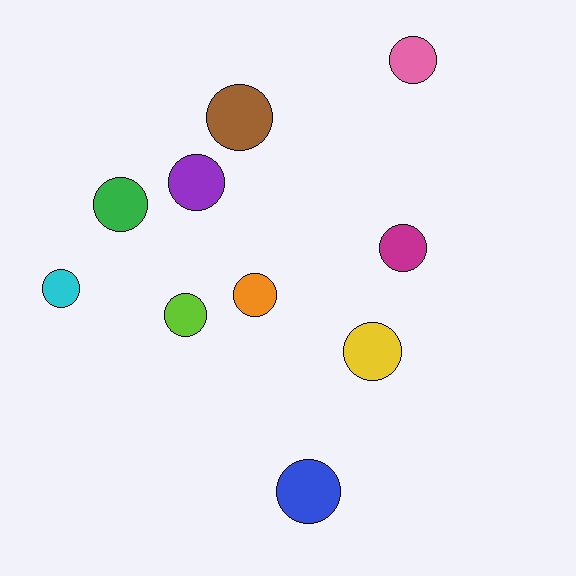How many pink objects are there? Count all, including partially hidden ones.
There is 1 pink object.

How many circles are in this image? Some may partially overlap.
There are 10 circles.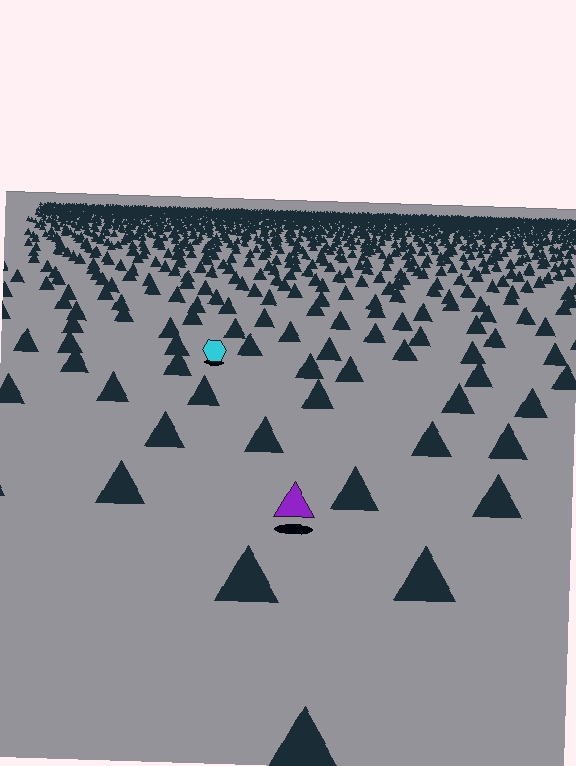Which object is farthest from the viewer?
The cyan hexagon is farthest from the viewer. It appears smaller and the ground texture around it is denser.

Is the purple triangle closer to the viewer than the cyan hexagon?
Yes. The purple triangle is closer — you can tell from the texture gradient: the ground texture is coarser near it.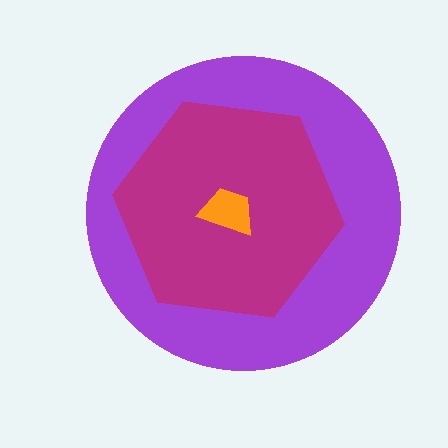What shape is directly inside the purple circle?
The magenta hexagon.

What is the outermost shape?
The purple circle.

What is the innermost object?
The orange trapezoid.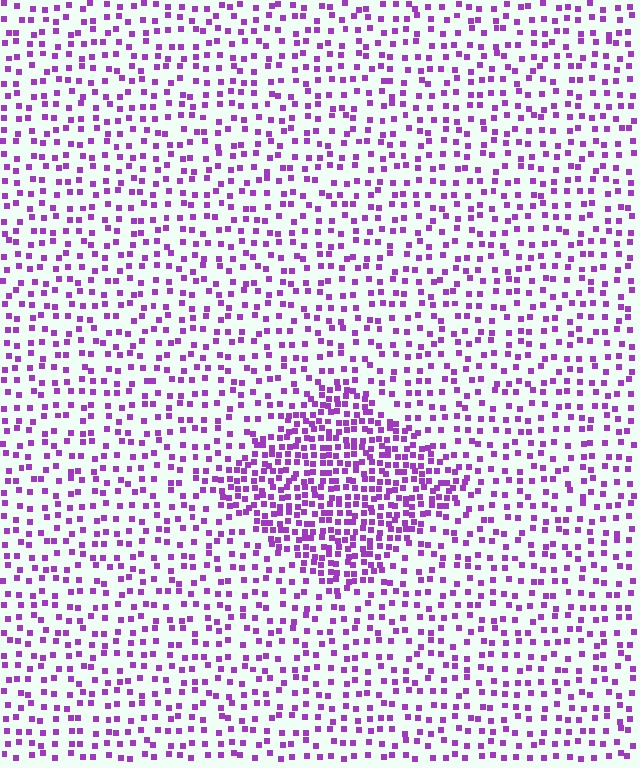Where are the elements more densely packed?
The elements are more densely packed inside the diamond boundary.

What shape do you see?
I see a diamond.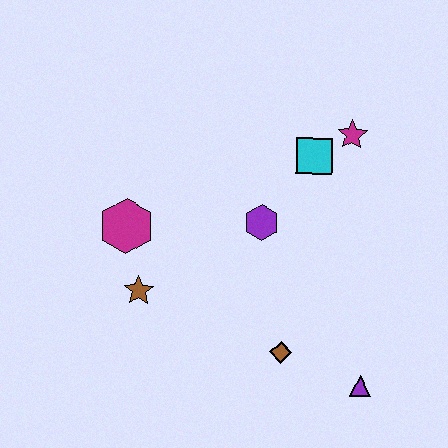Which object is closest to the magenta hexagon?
The brown star is closest to the magenta hexagon.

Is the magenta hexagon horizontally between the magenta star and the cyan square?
No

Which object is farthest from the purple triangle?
The magenta hexagon is farthest from the purple triangle.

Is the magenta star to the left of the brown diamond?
No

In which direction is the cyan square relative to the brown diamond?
The cyan square is above the brown diamond.